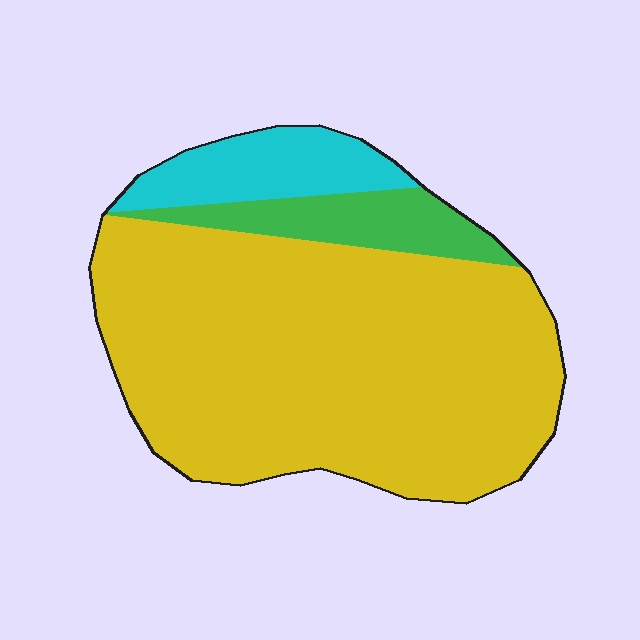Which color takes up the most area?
Yellow, at roughly 75%.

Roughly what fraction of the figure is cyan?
Cyan covers roughly 10% of the figure.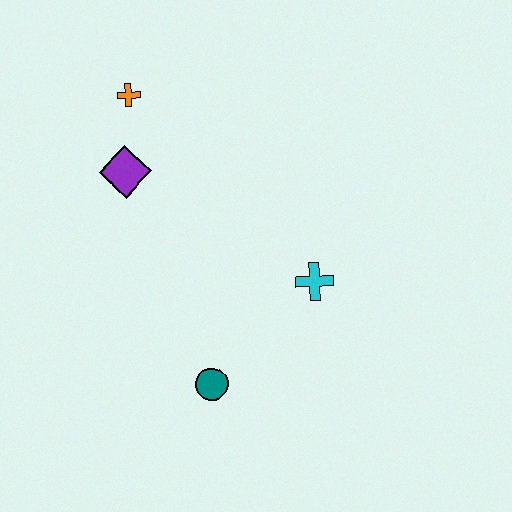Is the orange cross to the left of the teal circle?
Yes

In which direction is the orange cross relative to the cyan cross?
The orange cross is above the cyan cross.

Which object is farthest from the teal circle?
The orange cross is farthest from the teal circle.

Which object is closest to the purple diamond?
The orange cross is closest to the purple diamond.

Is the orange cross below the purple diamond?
No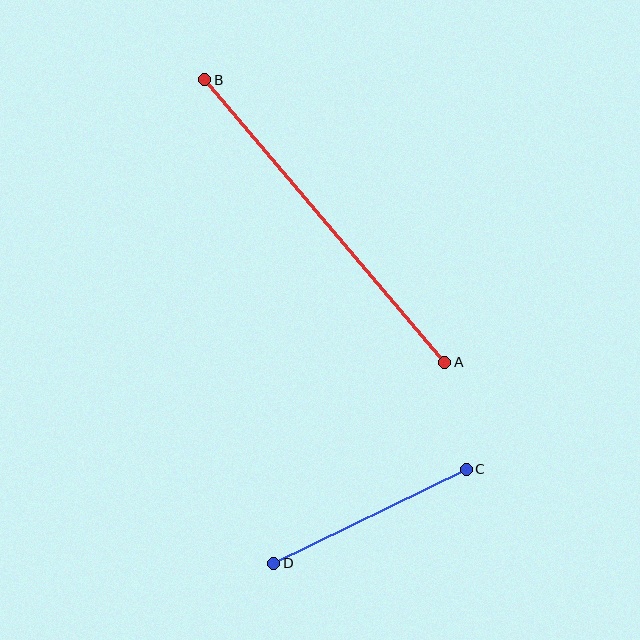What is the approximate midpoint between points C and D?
The midpoint is at approximately (370, 516) pixels.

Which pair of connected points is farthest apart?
Points A and B are farthest apart.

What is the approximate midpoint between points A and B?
The midpoint is at approximately (325, 221) pixels.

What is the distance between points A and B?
The distance is approximately 371 pixels.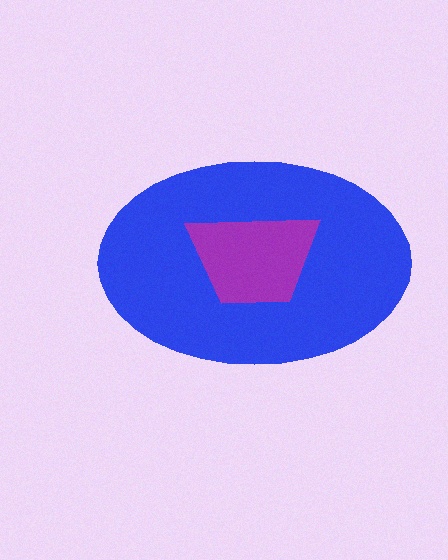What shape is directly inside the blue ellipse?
The purple trapezoid.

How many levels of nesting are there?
2.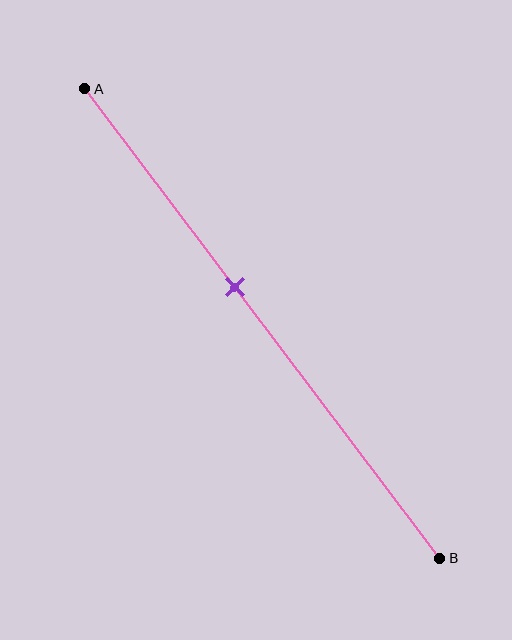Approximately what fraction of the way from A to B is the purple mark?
The purple mark is approximately 40% of the way from A to B.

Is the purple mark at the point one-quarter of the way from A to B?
No, the mark is at about 40% from A, not at the 25% one-quarter point.